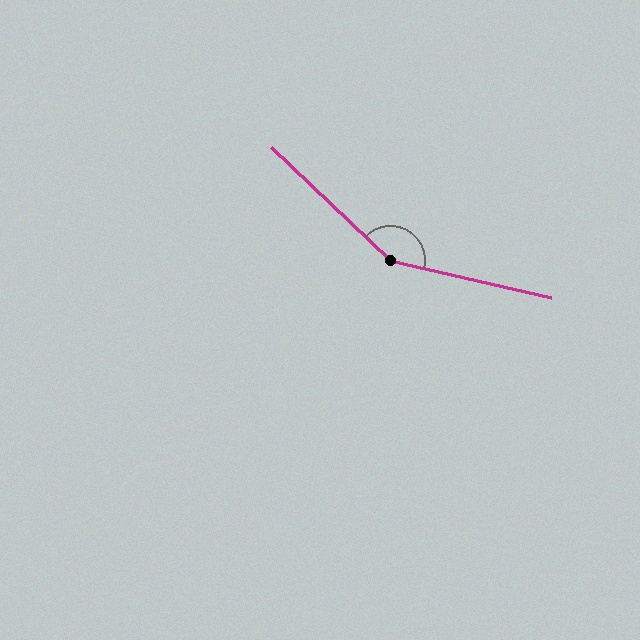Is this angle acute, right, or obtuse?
It is obtuse.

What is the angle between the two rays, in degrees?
Approximately 150 degrees.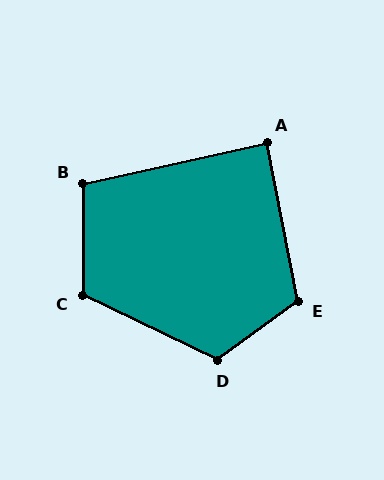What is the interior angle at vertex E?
Approximately 115 degrees (obtuse).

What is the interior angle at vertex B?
Approximately 103 degrees (obtuse).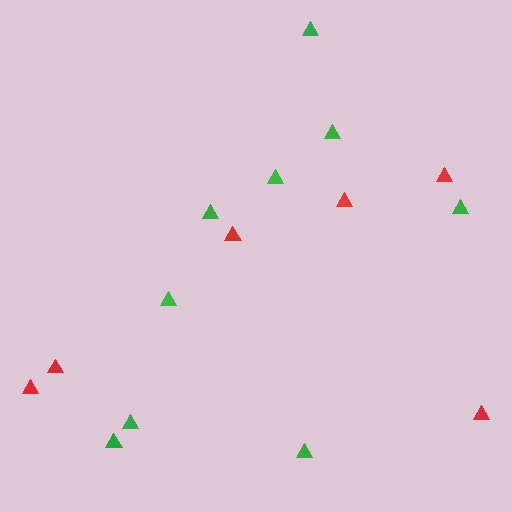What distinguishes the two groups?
There are 2 groups: one group of red triangles (6) and one group of green triangles (9).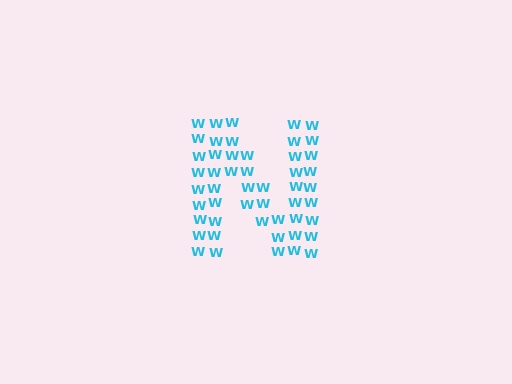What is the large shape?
The large shape is the letter N.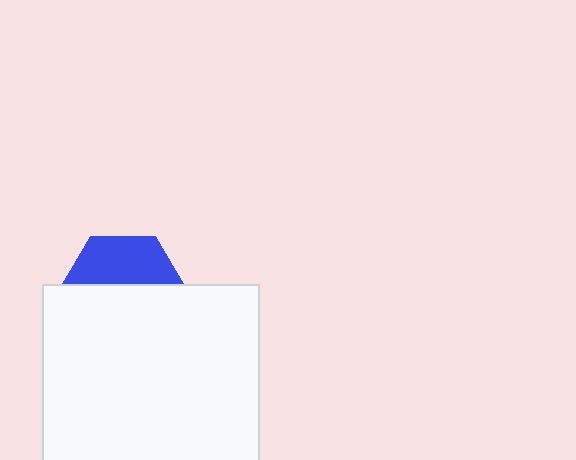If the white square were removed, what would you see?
You would see the complete blue hexagon.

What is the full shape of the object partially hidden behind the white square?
The partially hidden object is a blue hexagon.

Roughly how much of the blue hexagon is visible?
A small part of it is visible (roughly 40%).